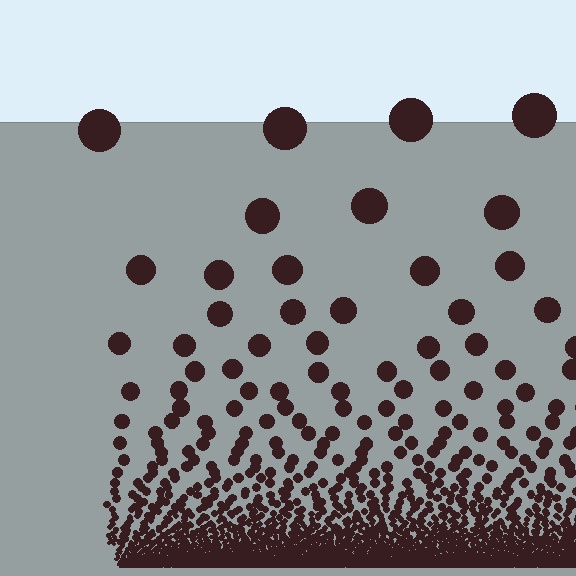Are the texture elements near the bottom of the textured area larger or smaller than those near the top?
Smaller. The gradient is inverted — elements near the bottom are smaller and denser.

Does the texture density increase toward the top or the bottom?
Density increases toward the bottom.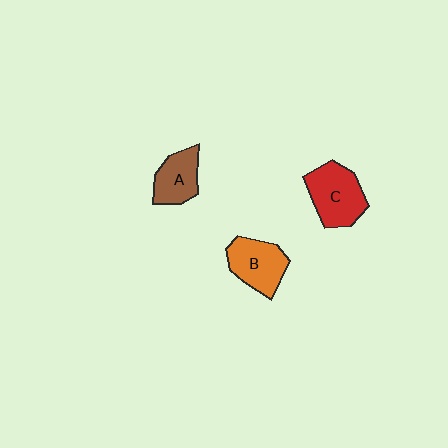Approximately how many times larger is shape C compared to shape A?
Approximately 1.4 times.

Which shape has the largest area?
Shape C (red).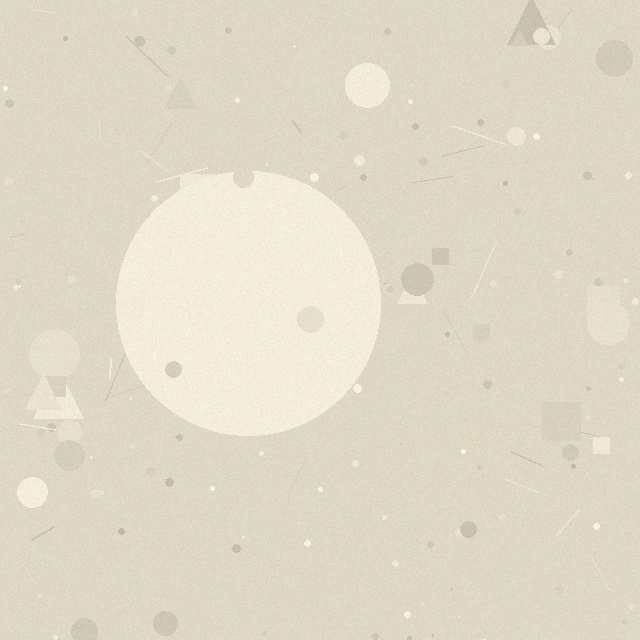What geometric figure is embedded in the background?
A circle is embedded in the background.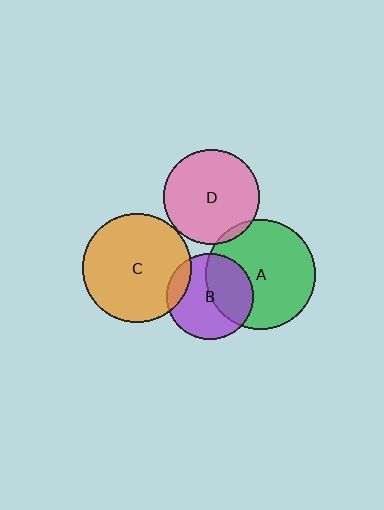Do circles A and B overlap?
Yes.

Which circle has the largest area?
Circle A (green).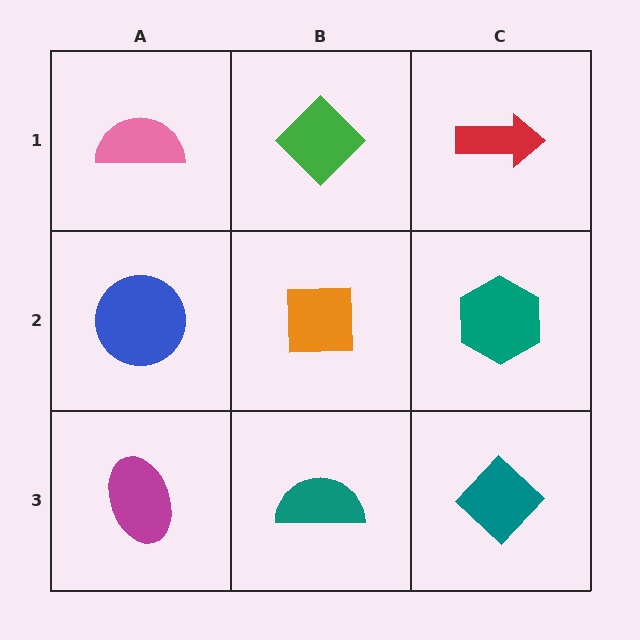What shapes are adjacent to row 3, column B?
An orange square (row 2, column B), a magenta ellipse (row 3, column A), a teal diamond (row 3, column C).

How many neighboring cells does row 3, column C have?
2.